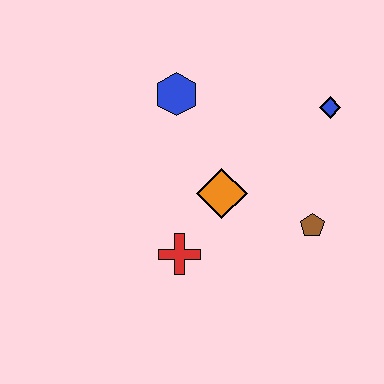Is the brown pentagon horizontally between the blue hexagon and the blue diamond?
Yes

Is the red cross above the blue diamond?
No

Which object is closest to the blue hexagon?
The orange diamond is closest to the blue hexagon.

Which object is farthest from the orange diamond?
The blue diamond is farthest from the orange diamond.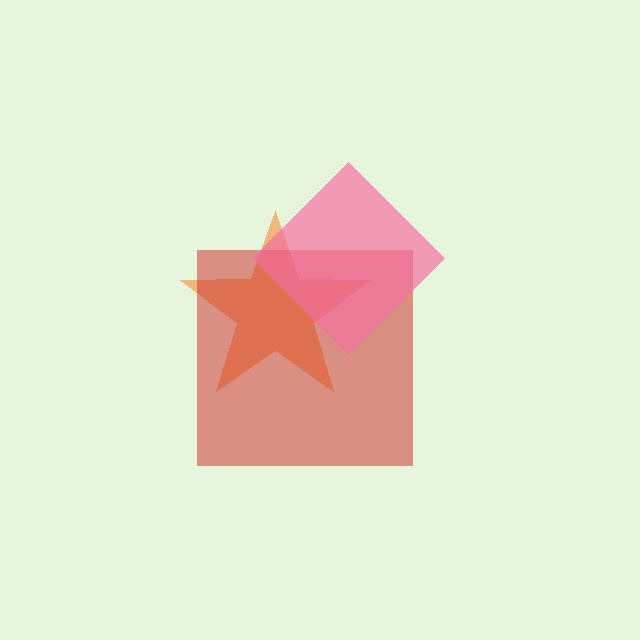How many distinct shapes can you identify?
There are 3 distinct shapes: an orange star, a red square, a pink diamond.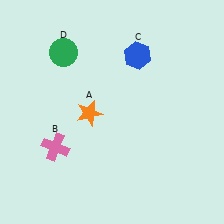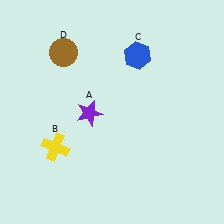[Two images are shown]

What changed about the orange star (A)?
In Image 1, A is orange. In Image 2, it changed to purple.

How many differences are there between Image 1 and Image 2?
There are 3 differences between the two images.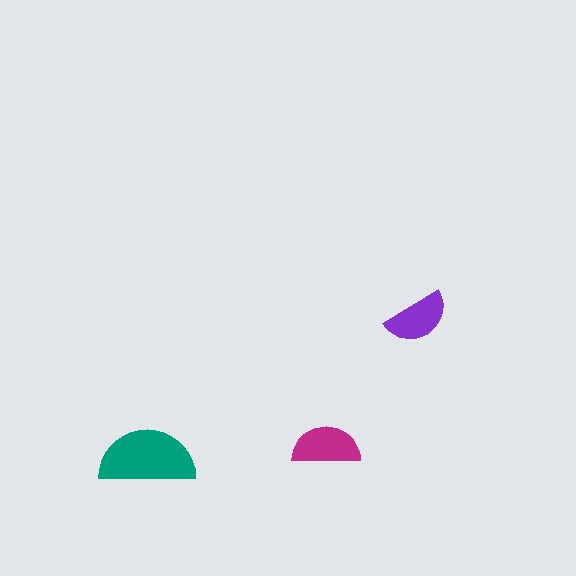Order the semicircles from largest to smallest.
the teal one, the magenta one, the purple one.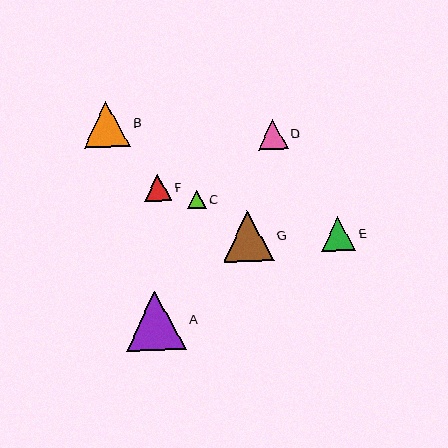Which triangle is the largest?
Triangle A is the largest with a size of approximately 60 pixels.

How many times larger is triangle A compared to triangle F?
Triangle A is approximately 2.2 times the size of triangle F.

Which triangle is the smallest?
Triangle C is the smallest with a size of approximately 18 pixels.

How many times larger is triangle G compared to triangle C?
Triangle G is approximately 2.7 times the size of triangle C.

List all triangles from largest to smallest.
From largest to smallest: A, G, B, E, D, F, C.